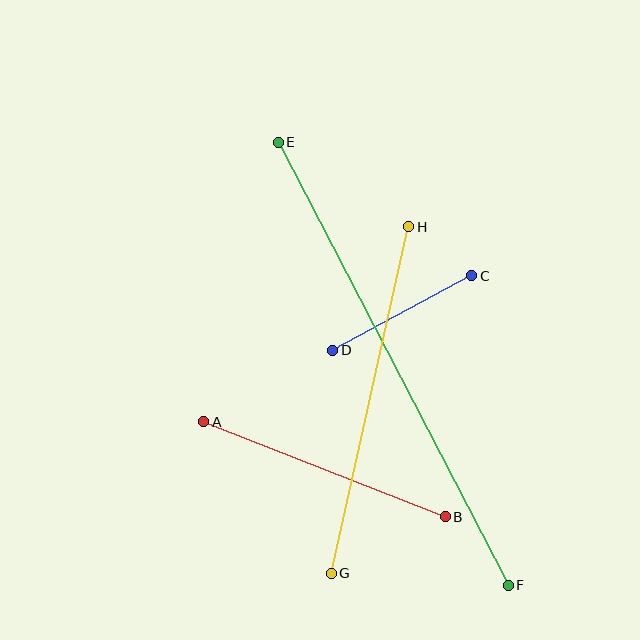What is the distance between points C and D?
The distance is approximately 158 pixels.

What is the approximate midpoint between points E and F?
The midpoint is at approximately (393, 364) pixels.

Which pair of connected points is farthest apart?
Points E and F are farthest apart.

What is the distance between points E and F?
The distance is approximately 499 pixels.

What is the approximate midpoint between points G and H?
The midpoint is at approximately (370, 400) pixels.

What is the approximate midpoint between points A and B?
The midpoint is at approximately (324, 469) pixels.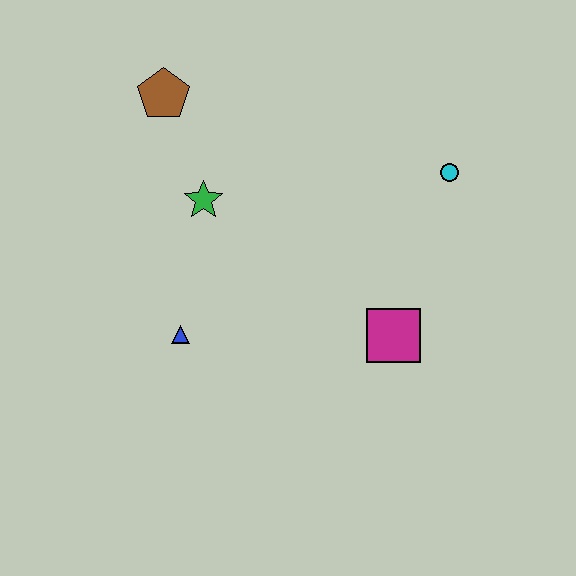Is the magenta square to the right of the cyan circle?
No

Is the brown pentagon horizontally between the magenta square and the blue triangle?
No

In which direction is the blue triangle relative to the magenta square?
The blue triangle is to the left of the magenta square.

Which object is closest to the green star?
The brown pentagon is closest to the green star.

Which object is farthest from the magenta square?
The brown pentagon is farthest from the magenta square.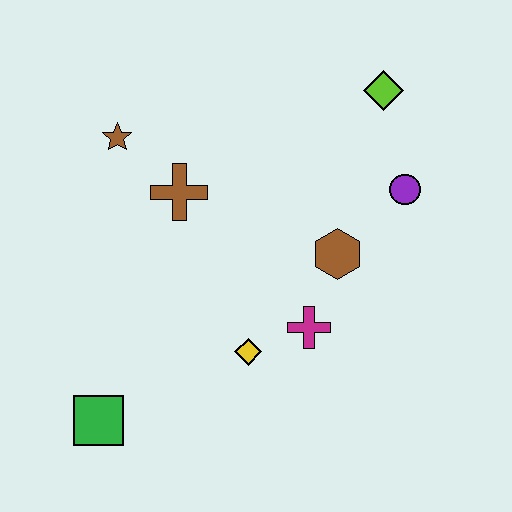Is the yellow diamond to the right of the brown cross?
Yes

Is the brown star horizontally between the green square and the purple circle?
Yes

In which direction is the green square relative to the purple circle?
The green square is to the left of the purple circle.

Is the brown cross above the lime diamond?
No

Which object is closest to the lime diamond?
The purple circle is closest to the lime diamond.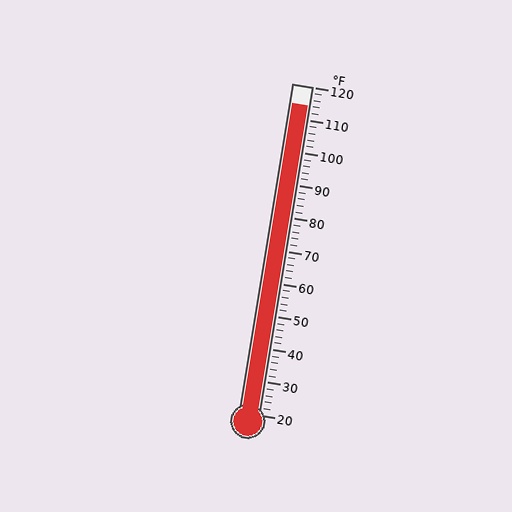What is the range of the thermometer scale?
The thermometer scale ranges from 20°F to 120°F.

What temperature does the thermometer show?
The thermometer shows approximately 114°F.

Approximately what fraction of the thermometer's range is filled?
The thermometer is filled to approximately 95% of its range.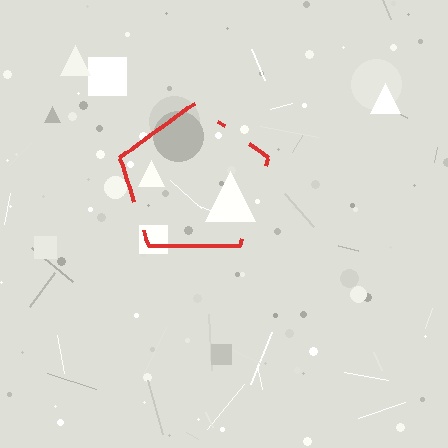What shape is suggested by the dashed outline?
The dashed outline suggests a pentagon.